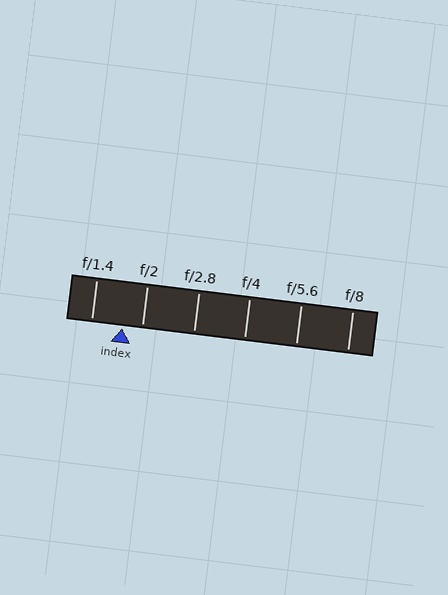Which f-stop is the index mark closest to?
The index mark is closest to f/2.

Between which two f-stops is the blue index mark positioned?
The index mark is between f/1.4 and f/2.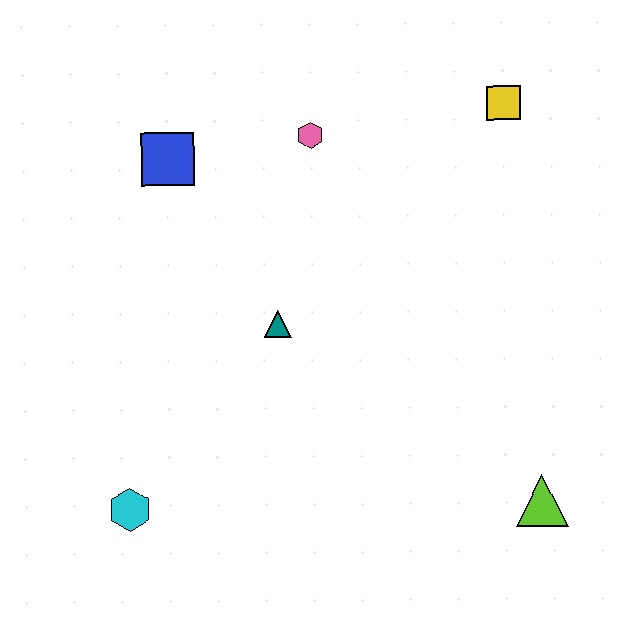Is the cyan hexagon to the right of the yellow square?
No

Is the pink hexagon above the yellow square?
No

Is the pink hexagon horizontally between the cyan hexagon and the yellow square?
Yes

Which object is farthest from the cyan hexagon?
The yellow square is farthest from the cyan hexagon.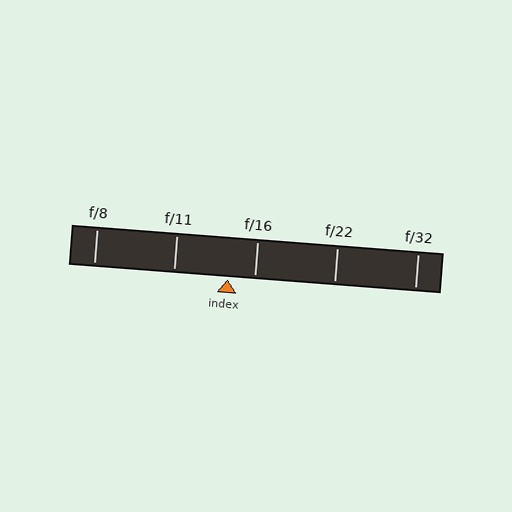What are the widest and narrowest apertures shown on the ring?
The widest aperture shown is f/8 and the narrowest is f/32.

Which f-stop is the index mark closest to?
The index mark is closest to f/16.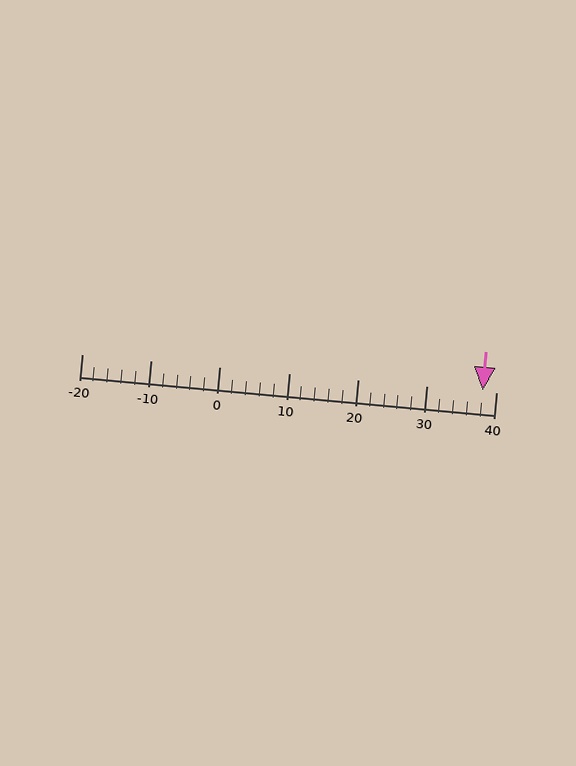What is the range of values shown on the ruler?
The ruler shows values from -20 to 40.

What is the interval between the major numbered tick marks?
The major tick marks are spaced 10 units apart.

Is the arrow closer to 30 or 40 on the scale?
The arrow is closer to 40.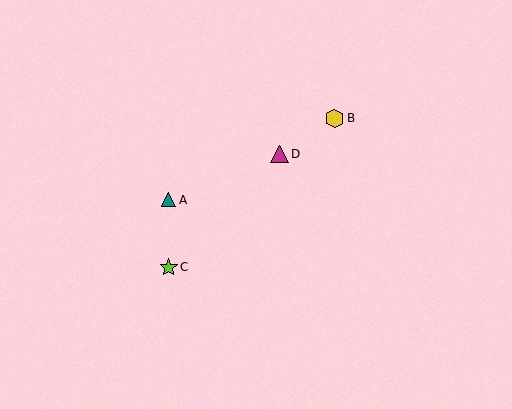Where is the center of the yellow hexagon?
The center of the yellow hexagon is at (334, 118).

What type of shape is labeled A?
Shape A is a teal triangle.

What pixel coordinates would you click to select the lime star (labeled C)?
Click at (169, 267) to select the lime star C.